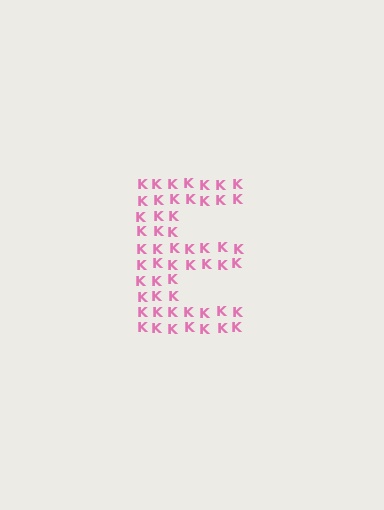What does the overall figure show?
The overall figure shows the letter E.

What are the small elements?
The small elements are letter K's.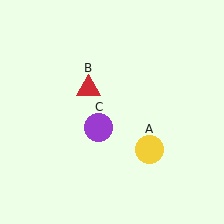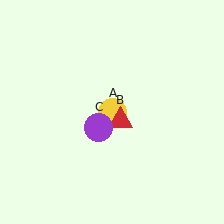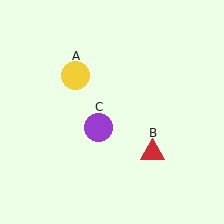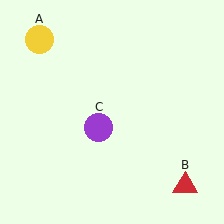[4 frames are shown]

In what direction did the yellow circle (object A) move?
The yellow circle (object A) moved up and to the left.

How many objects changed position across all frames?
2 objects changed position: yellow circle (object A), red triangle (object B).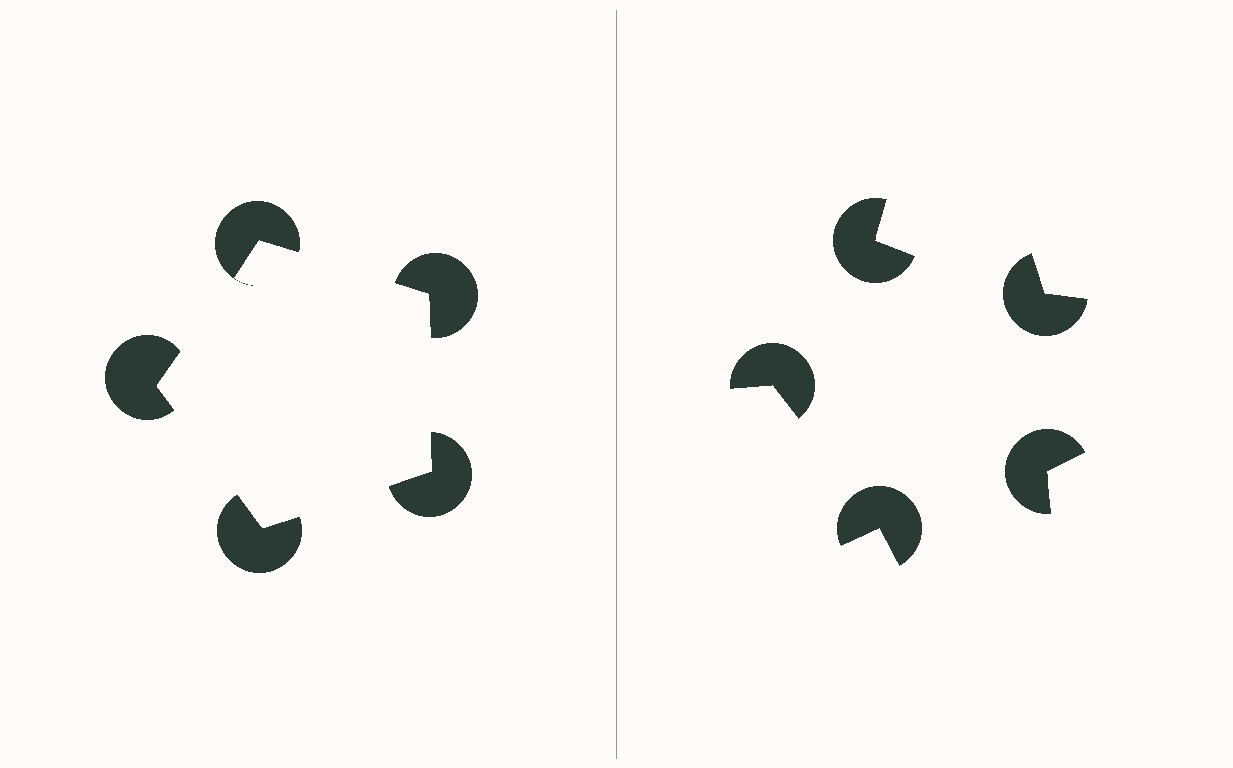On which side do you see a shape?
An illusory pentagon appears on the left side. On the right side the wedge cuts are rotated, so no coherent shape forms.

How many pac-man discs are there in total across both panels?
10 — 5 on each side.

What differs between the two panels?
The pac-man discs are positioned identically on both sides; only the wedge orientations differ. On the left they align to a pentagon; on the right they are misaligned.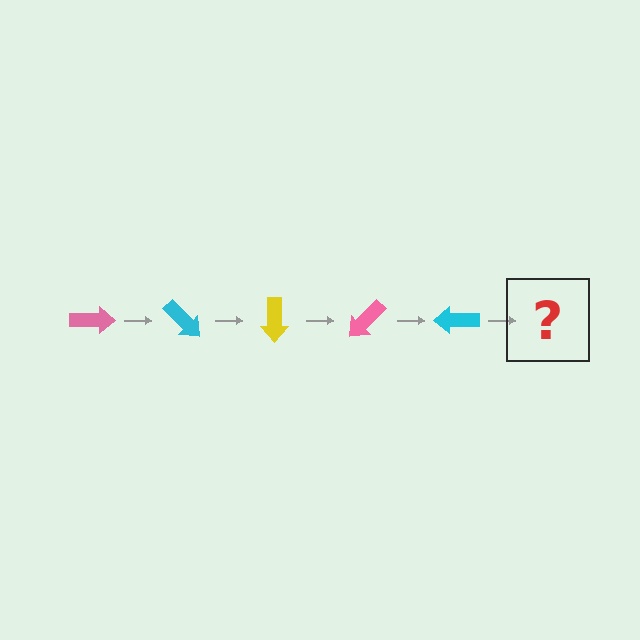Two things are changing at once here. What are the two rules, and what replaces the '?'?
The two rules are that it rotates 45 degrees each step and the color cycles through pink, cyan, and yellow. The '?' should be a yellow arrow, rotated 225 degrees from the start.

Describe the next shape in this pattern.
It should be a yellow arrow, rotated 225 degrees from the start.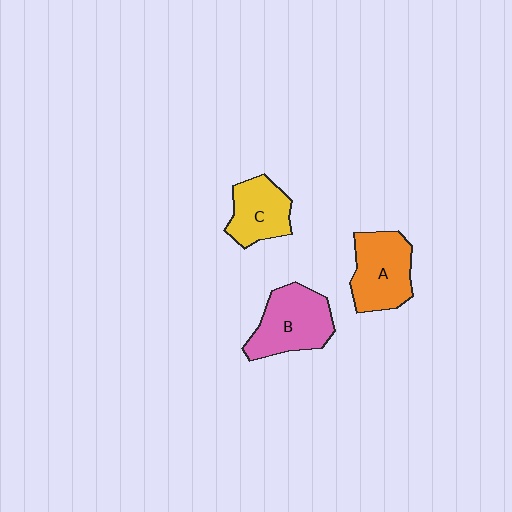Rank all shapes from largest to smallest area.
From largest to smallest: B (pink), A (orange), C (yellow).